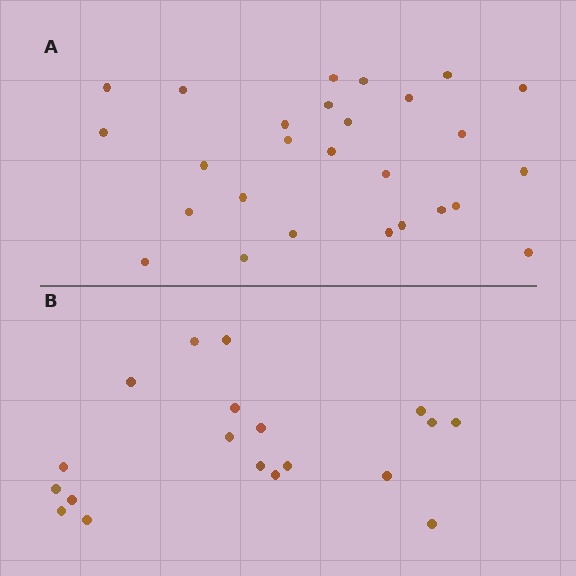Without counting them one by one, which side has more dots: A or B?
Region A (the top region) has more dots.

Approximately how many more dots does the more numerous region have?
Region A has roughly 8 or so more dots than region B.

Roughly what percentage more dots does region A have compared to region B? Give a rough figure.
About 40% more.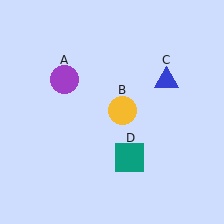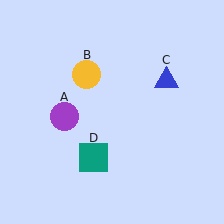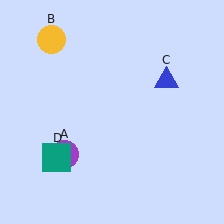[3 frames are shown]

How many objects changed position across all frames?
3 objects changed position: purple circle (object A), yellow circle (object B), teal square (object D).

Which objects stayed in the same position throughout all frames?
Blue triangle (object C) remained stationary.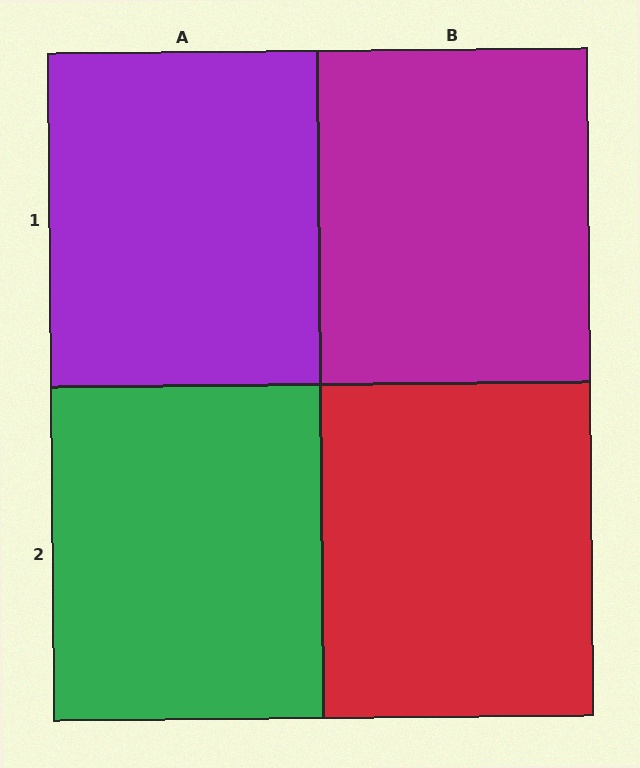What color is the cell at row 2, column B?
Red.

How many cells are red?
1 cell is red.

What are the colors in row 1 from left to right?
Purple, magenta.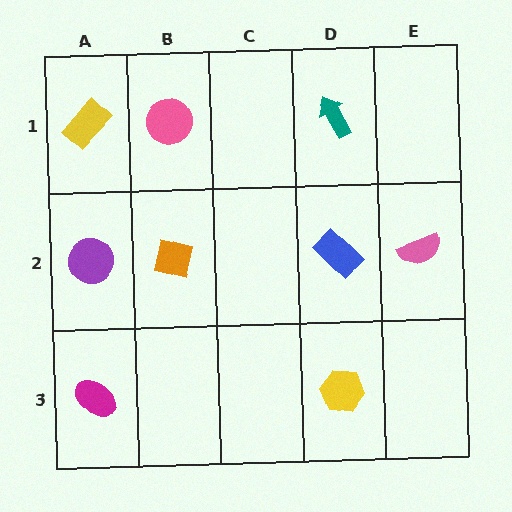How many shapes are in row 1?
3 shapes.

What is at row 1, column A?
A yellow rectangle.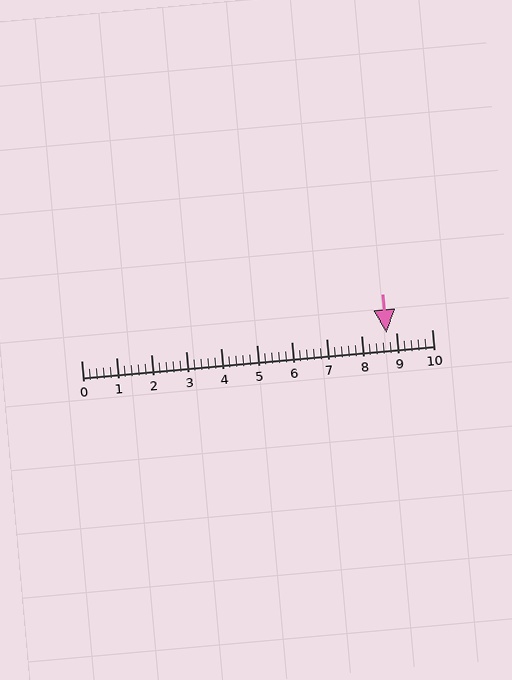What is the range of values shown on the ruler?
The ruler shows values from 0 to 10.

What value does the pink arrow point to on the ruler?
The pink arrow points to approximately 8.7.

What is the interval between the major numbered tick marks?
The major tick marks are spaced 1 units apart.